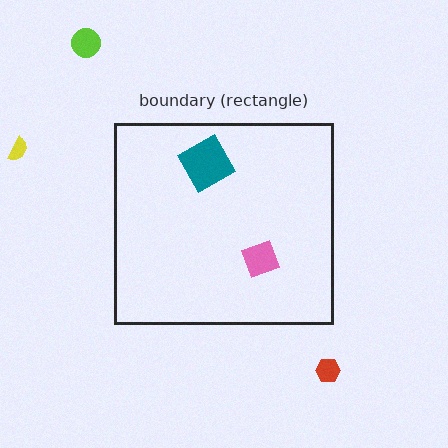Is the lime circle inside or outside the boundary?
Outside.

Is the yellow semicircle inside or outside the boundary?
Outside.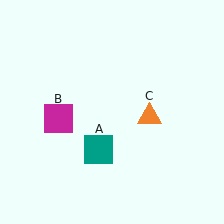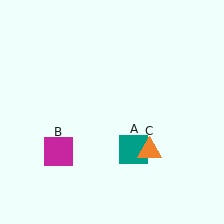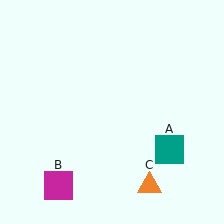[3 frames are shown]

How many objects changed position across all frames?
3 objects changed position: teal square (object A), magenta square (object B), orange triangle (object C).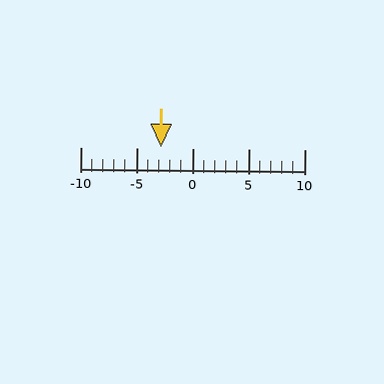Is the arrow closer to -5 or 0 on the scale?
The arrow is closer to -5.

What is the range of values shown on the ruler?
The ruler shows values from -10 to 10.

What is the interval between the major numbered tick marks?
The major tick marks are spaced 5 units apart.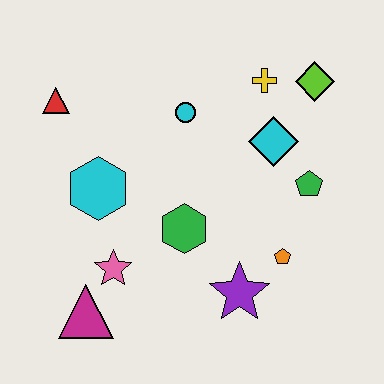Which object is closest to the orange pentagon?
The purple star is closest to the orange pentagon.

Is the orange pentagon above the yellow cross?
No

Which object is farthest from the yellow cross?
The magenta triangle is farthest from the yellow cross.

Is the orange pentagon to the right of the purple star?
Yes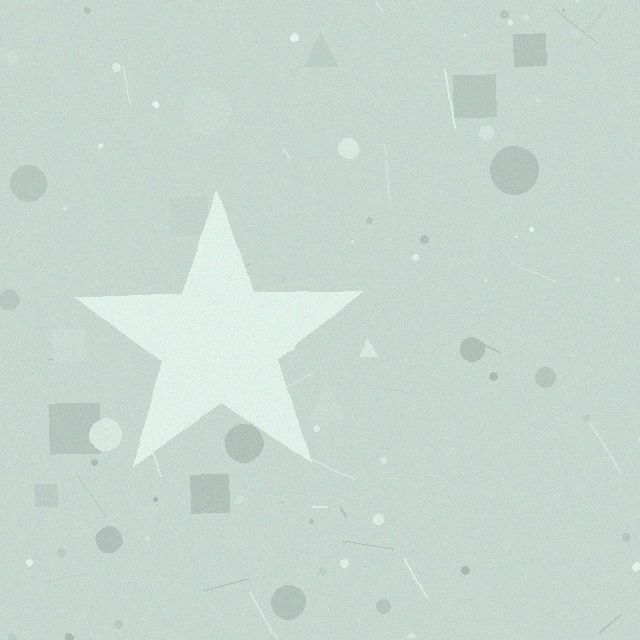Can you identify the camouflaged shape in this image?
The camouflaged shape is a star.